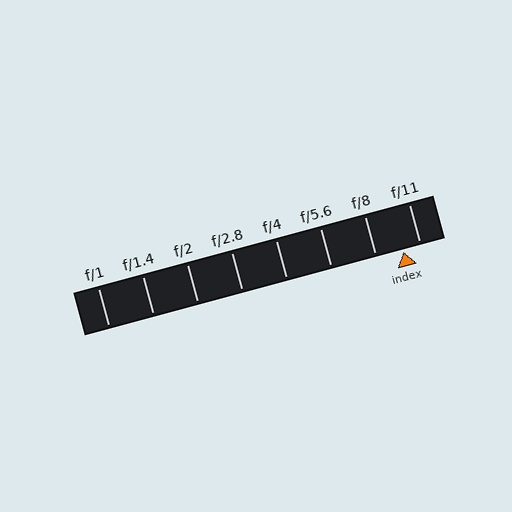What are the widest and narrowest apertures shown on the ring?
The widest aperture shown is f/1 and the narrowest is f/11.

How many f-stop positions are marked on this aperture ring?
There are 8 f-stop positions marked.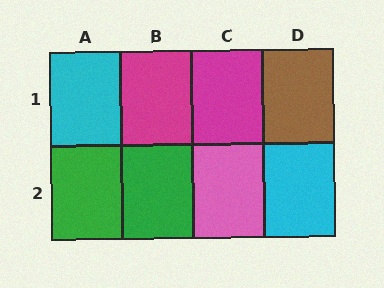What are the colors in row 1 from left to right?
Cyan, magenta, magenta, brown.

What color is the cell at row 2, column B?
Green.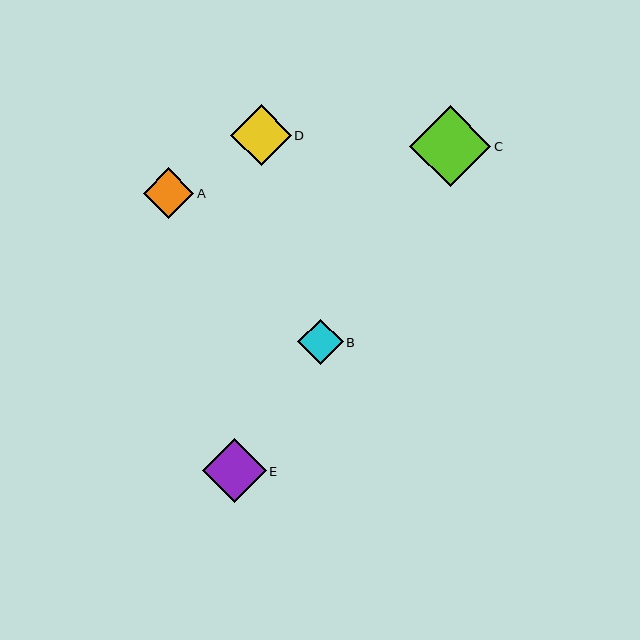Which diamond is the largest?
Diamond C is the largest with a size of approximately 81 pixels.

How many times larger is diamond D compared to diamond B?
Diamond D is approximately 1.3 times the size of diamond B.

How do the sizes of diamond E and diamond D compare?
Diamond E and diamond D are approximately the same size.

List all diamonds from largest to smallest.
From largest to smallest: C, E, D, A, B.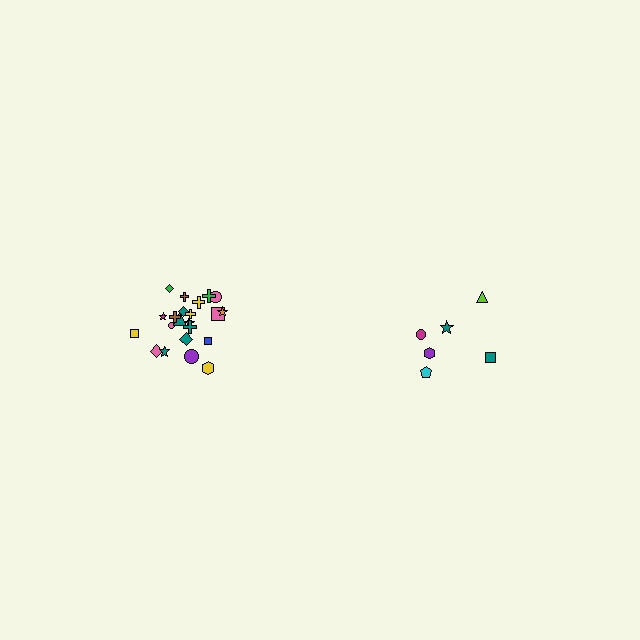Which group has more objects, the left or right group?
The left group.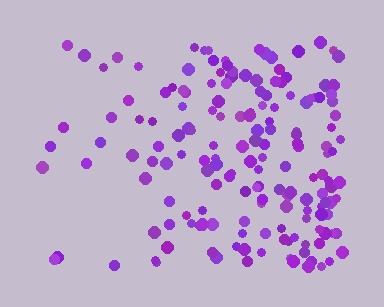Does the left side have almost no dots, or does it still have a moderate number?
Still a moderate number, just noticeably fewer than the right.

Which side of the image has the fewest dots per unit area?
The left.